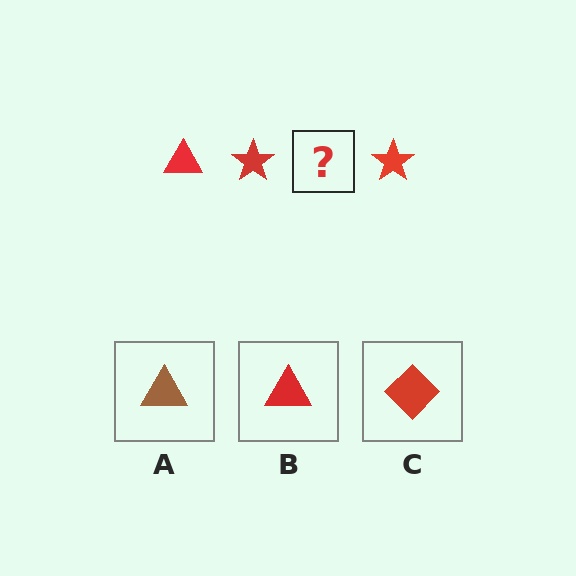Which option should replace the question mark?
Option B.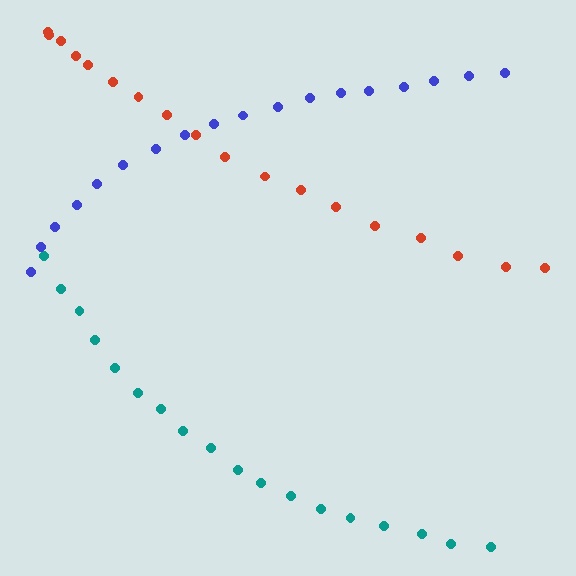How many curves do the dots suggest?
There are 3 distinct paths.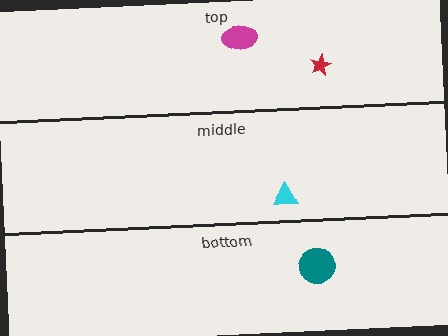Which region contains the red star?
The top region.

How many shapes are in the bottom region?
1.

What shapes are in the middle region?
The cyan triangle.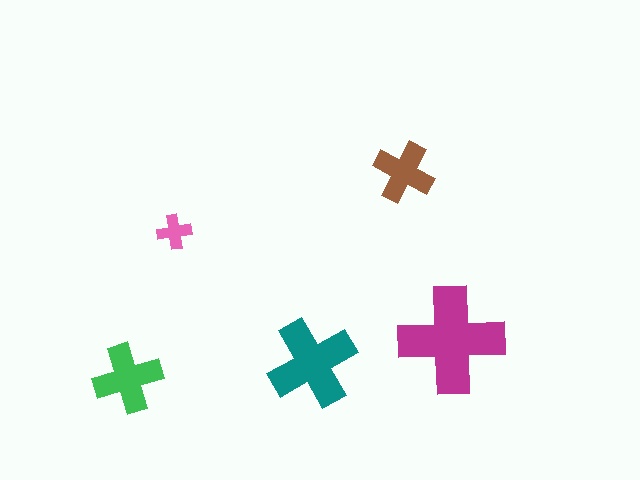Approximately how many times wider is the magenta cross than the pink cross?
About 3 times wider.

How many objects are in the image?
There are 5 objects in the image.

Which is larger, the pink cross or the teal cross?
The teal one.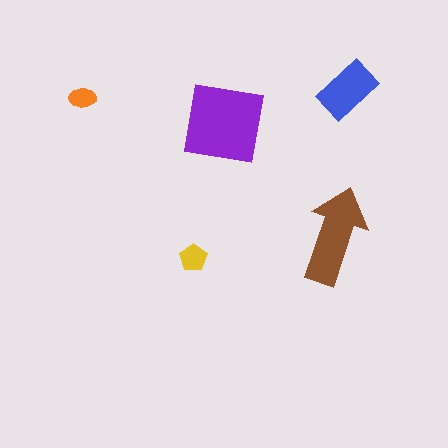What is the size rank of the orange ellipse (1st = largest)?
5th.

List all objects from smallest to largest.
The orange ellipse, the yellow pentagon, the blue rectangle, the brown arrow, the purple square.